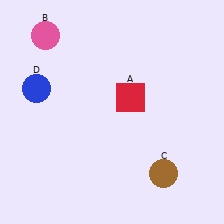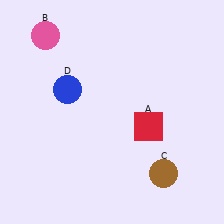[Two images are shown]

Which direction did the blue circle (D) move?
The blue circle (D) moved right.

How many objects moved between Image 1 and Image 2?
2 objects moved between the two images.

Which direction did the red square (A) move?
The red square (A) moved down.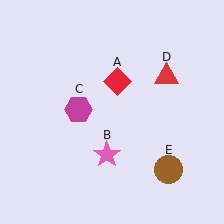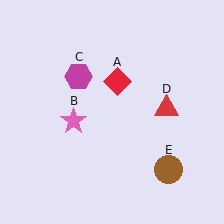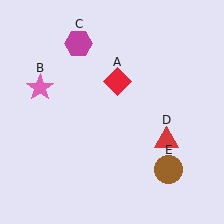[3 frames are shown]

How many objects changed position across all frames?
3 objects changed position: pink star (object B), magenta hexagon (object C), red triangle (object D).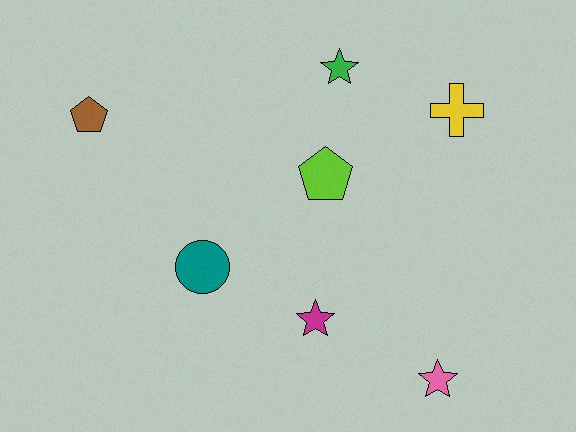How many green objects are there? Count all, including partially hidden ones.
There is 1 green object.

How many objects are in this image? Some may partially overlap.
There are 7 objects.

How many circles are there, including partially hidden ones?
There is 1 circle.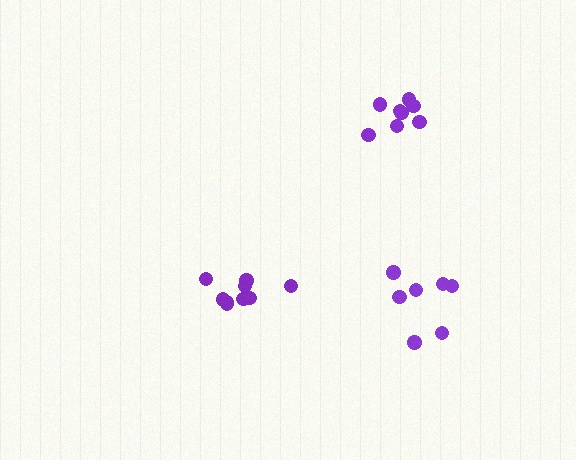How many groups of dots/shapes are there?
There are 3 groups.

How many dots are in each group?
Group 1: 8 dots, Group 2: 9 dots, Group 3: 7 dots (24 total).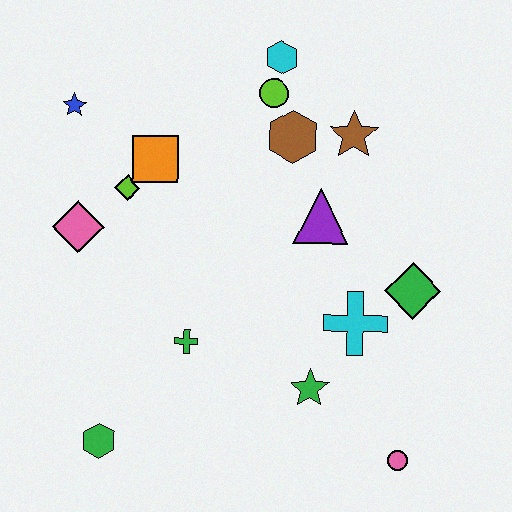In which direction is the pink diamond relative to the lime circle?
The pink diamond is to the left of the lime circle.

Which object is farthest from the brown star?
The green hexagon is farthest from the brown star.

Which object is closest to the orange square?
The lime diamond is closest to the orange square.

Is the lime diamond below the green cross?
No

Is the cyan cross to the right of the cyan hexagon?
Yes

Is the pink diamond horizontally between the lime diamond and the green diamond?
No